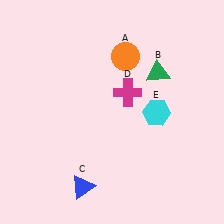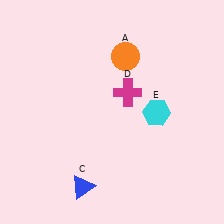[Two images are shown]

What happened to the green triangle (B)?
The green triangle (B) was removed in Image 2. It was in the top-right area of Image 1.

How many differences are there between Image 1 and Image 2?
There is 1 difference between the two images.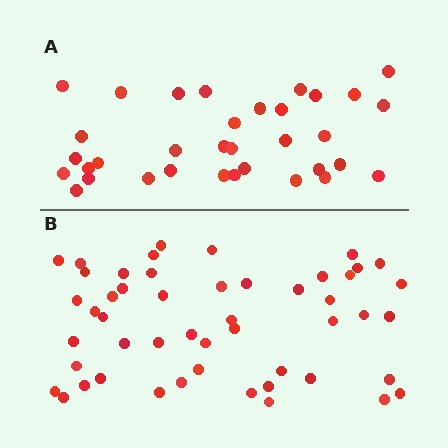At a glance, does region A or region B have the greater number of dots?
Region B (the bottom region) has more dots.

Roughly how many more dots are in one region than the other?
Region B has approximately 15 more dots than region A.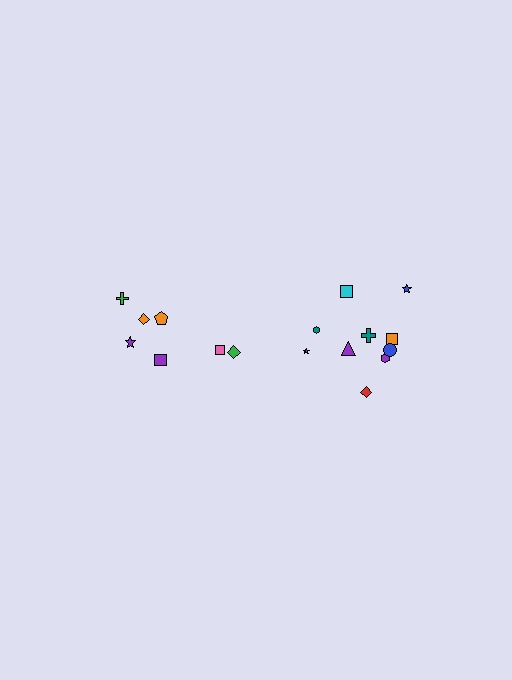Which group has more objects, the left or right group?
The right group.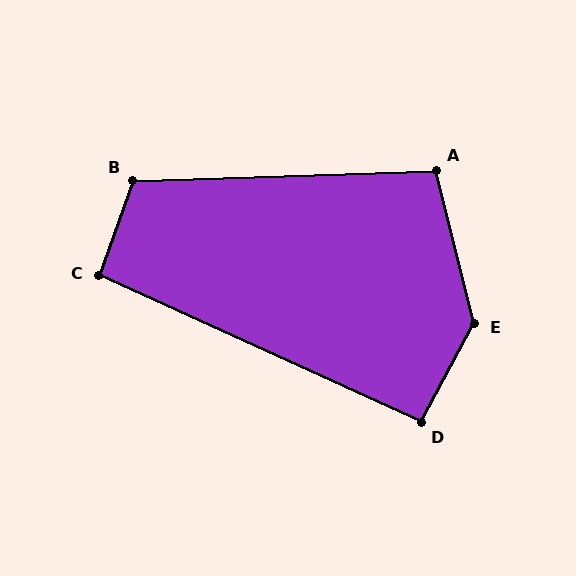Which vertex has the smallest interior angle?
D, at approximately 94 degrees.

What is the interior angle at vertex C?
Approximately 95 degrees (obtuse).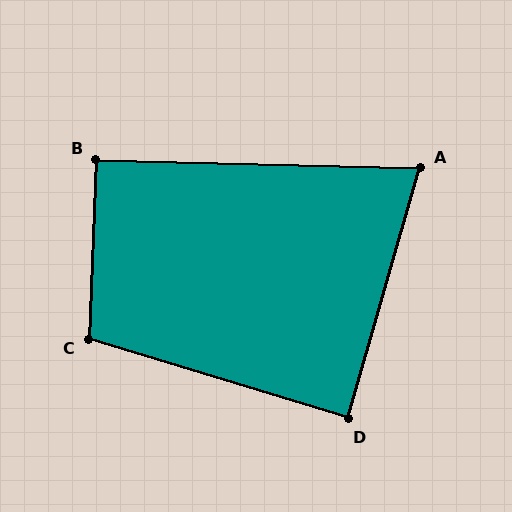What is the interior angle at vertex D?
Approximately 89 degrees (approximately right).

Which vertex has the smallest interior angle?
A, at approximately 75 degrees.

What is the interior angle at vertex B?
Approximately 91 degrees (approximately right).